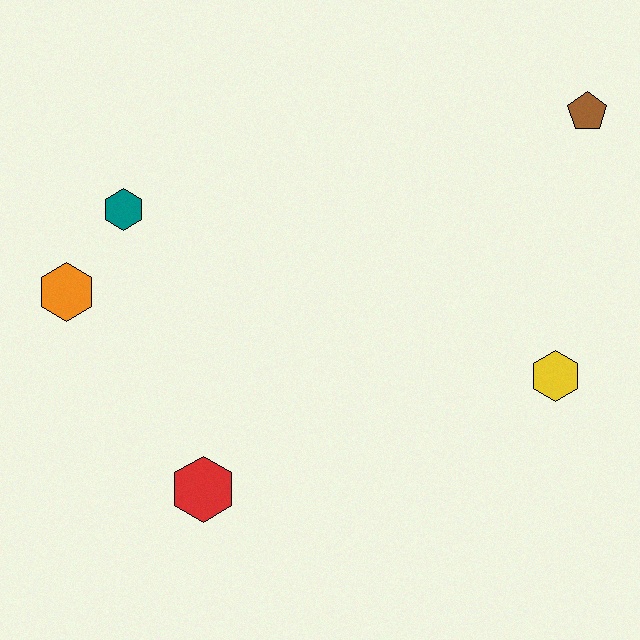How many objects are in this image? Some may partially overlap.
There are 5 objects.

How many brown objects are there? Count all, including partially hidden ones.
There is 1 brown object.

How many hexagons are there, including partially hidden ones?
There are 4 hexagons.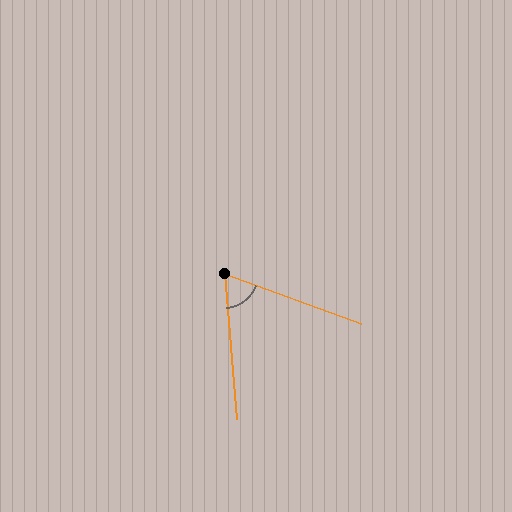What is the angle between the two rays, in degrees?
Approximately 65 degrees.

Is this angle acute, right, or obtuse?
It is acute.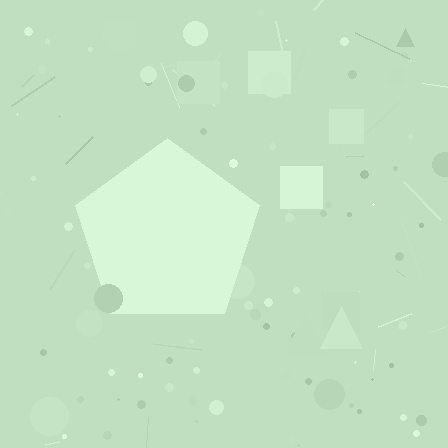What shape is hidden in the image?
A pentagon is hidden in the image.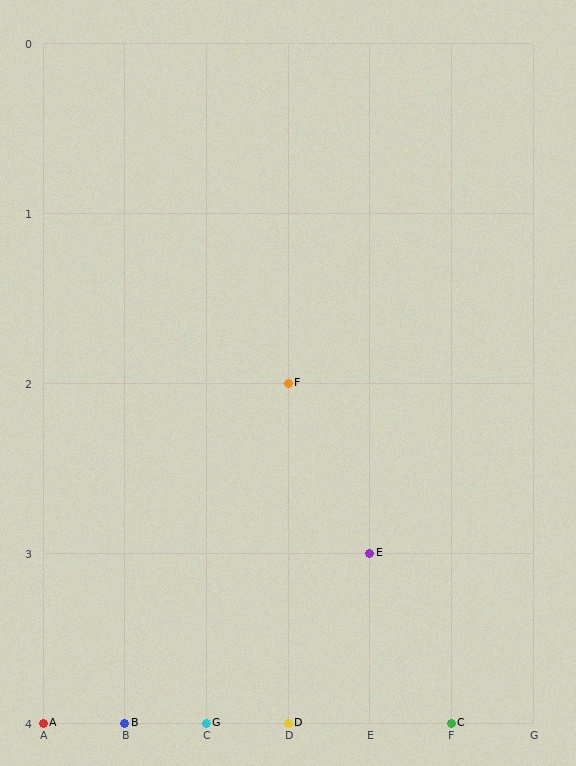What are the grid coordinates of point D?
Point D is at grid coordinates (D, 4).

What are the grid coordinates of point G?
Point G is at grid coordinates (C, 4).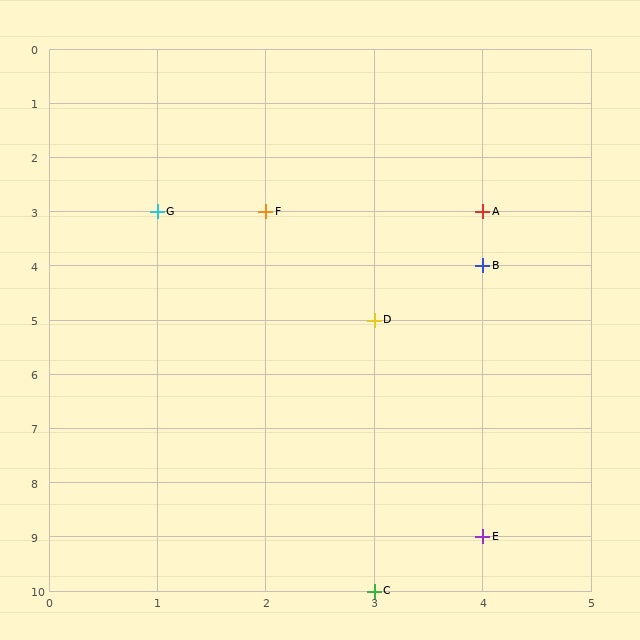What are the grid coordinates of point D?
Point D is at grid coordinates (3, 5).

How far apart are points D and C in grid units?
Points D and C are 5 rows apart.